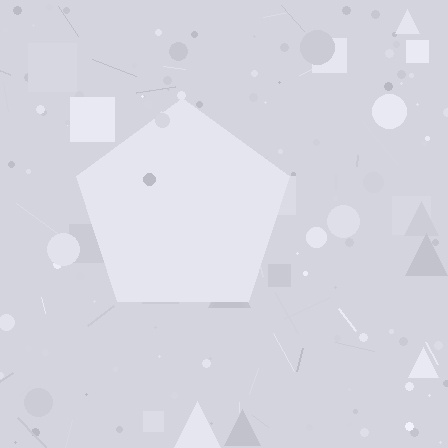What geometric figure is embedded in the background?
A pentagon is embedded in the background.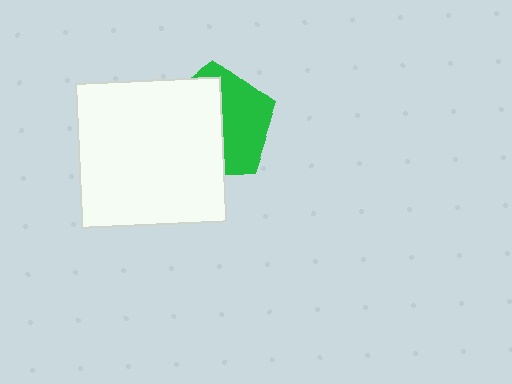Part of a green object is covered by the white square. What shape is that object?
It is a pentagon.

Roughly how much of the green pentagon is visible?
About half of it is visible (roughly 46%).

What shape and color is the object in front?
The object in front is a white square.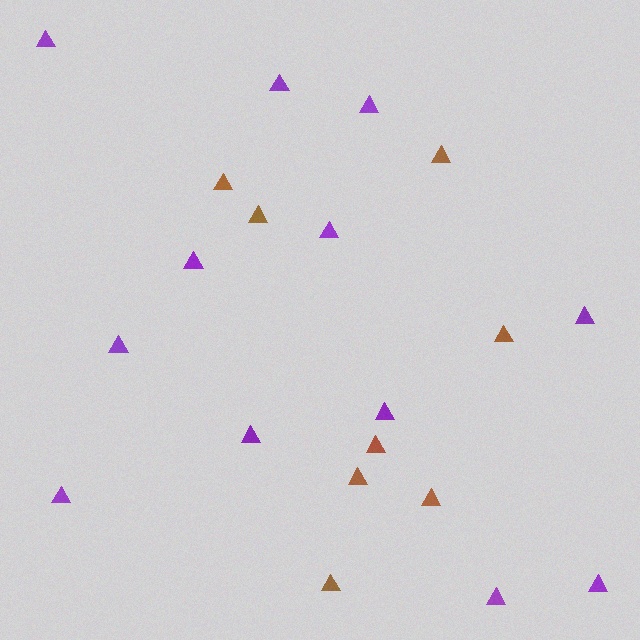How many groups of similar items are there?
There are 2 groups: one group of purple triangles (12) and one group of brown triangles (8).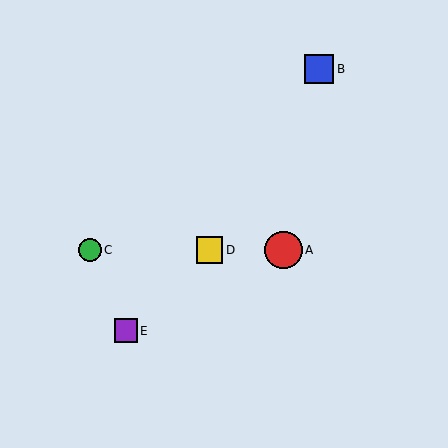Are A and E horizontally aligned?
No, A is at y≈250 and E is at y≈331.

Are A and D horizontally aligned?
Yes, both are at y≈250.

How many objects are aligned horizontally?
3 objects (A, C, D) are aligned horizontally.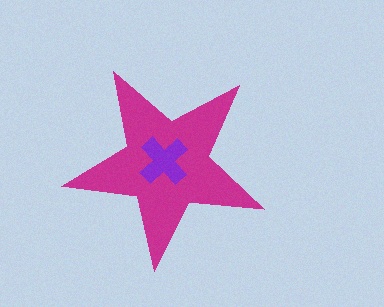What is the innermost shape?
The purple cross.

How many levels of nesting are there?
2.